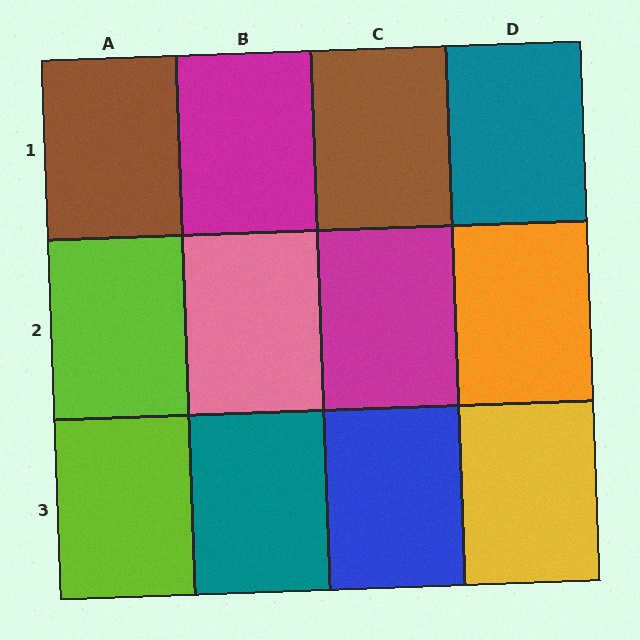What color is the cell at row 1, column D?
Teal.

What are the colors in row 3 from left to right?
Lime, teal, blue, yellow.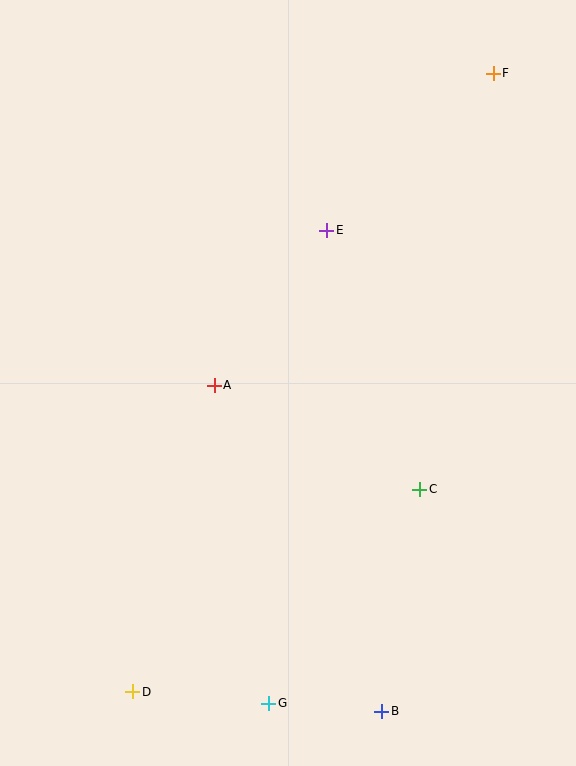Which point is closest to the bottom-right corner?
Point B is closest to the bottom-right corner.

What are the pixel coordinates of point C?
Point C is at (420, 489).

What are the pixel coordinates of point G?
Point G is at (269, 703).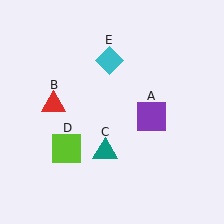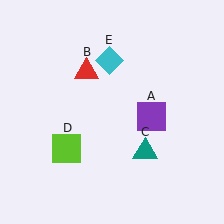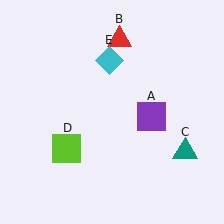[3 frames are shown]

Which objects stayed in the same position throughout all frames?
Purple square (object A) and lime square (object D) and cyan diamond (object E) remained stationary.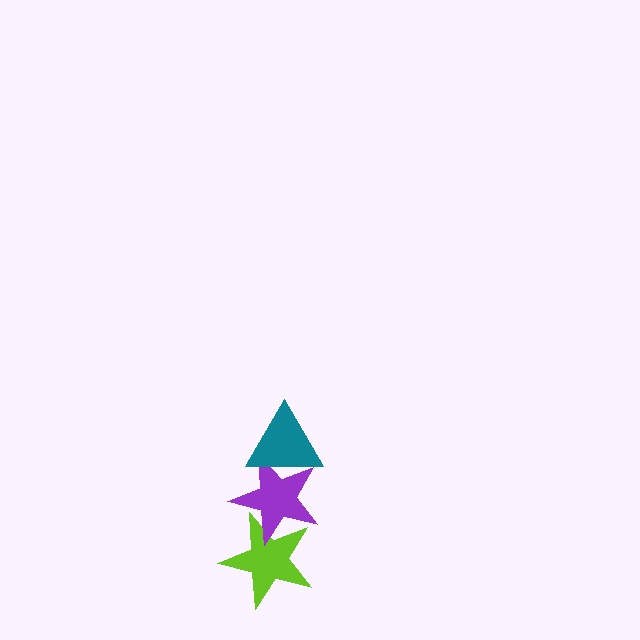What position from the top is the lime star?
The lime star is 3rd from the top.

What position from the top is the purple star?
The purple star is 2nd from the top.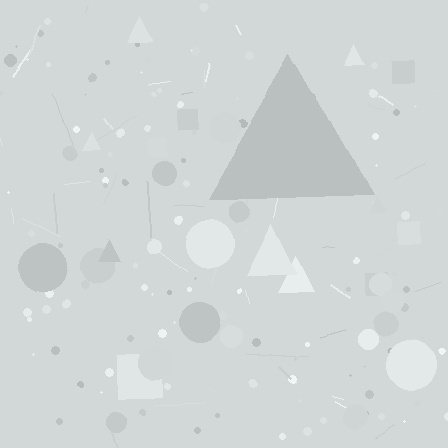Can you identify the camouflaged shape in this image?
The camouflaged shape is a triangle.